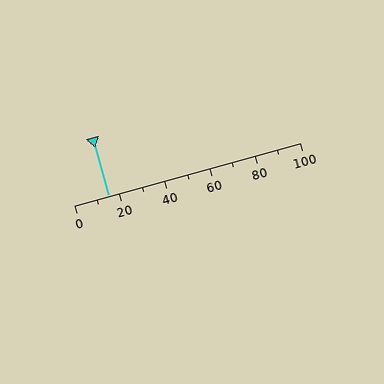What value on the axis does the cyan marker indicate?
The marker indicates approximately 15.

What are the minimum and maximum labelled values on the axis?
The axis runs from 0 to 100.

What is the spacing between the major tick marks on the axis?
The major ticks are spaced 20 apart.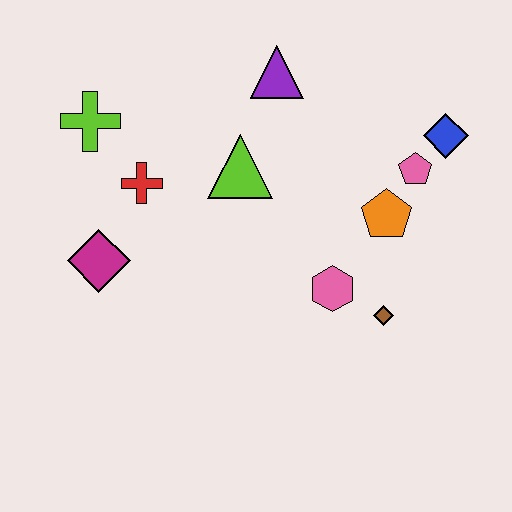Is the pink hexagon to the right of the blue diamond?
No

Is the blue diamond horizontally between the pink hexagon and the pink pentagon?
No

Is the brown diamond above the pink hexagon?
No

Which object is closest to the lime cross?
The red cross is closest to the lime cross.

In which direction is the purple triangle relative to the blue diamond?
The purple triangle is to the left of the blue diamond.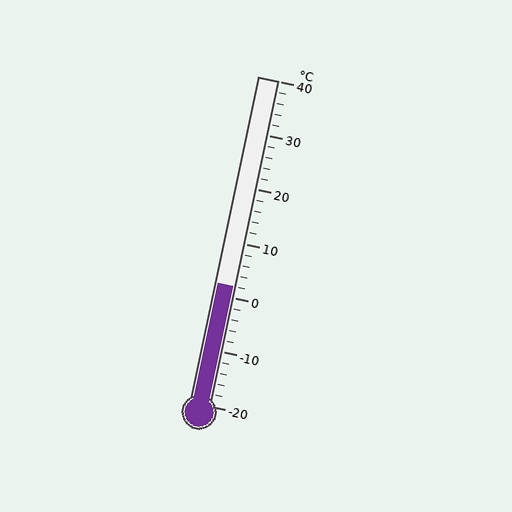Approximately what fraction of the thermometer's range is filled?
The thermometer is filled to approximately 35% of its range.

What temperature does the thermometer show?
The thermometer shows approximately 2°C.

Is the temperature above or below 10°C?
The temperature is below 10°C.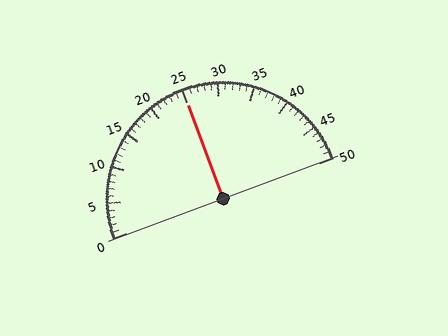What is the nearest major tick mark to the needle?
The nearest major tick mark is 25.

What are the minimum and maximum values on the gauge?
The gauge ranges from 0 to 50.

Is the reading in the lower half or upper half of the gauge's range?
The reading is in the upper half of the range (0 to 50).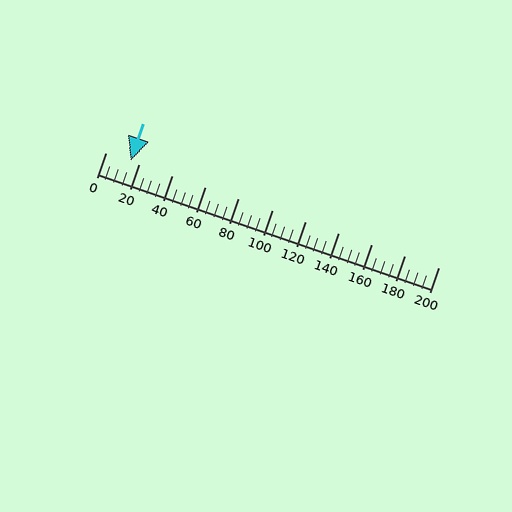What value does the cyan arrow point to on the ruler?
The cyan arrow points to approximately 15.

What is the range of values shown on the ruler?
The ruler shows values from 0 to 200.